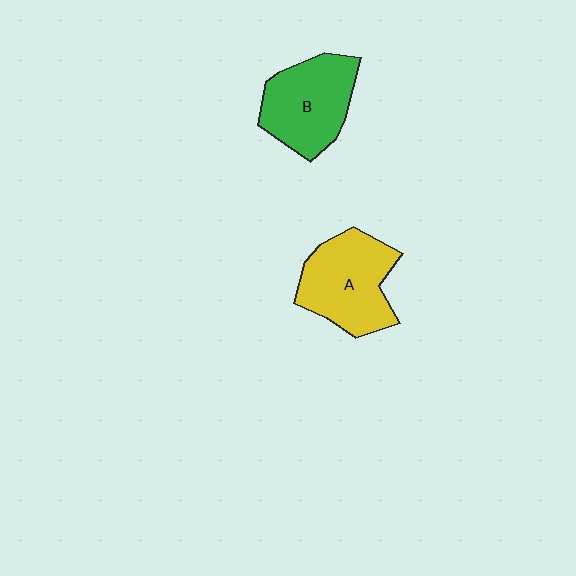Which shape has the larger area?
Shape A (yellow).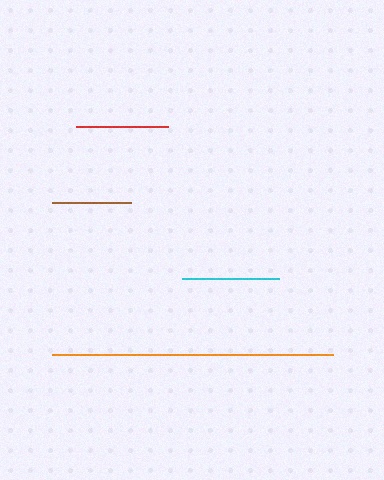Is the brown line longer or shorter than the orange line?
The orange line is longer than the brown line.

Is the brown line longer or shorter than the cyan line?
The cyan line is longer than the brown line.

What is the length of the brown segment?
The brown segment is approximately 80 pixels long.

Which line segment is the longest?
The orange line is the longest at approximately 280 pixels.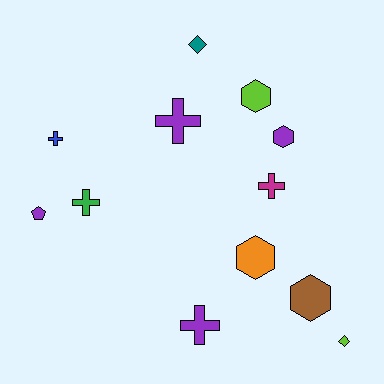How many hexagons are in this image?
There are 4 hexagons.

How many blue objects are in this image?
There is 1 blue object.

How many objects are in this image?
There are 12 objects.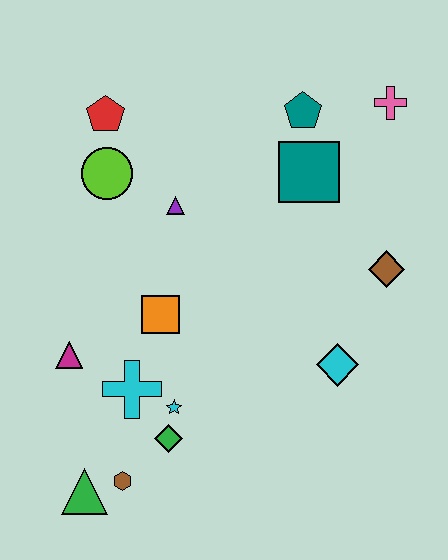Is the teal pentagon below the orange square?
No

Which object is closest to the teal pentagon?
The teal square is closest to the teal pentagon.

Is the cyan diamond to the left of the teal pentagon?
No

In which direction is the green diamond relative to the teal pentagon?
The green diamond is below the teal pentagon.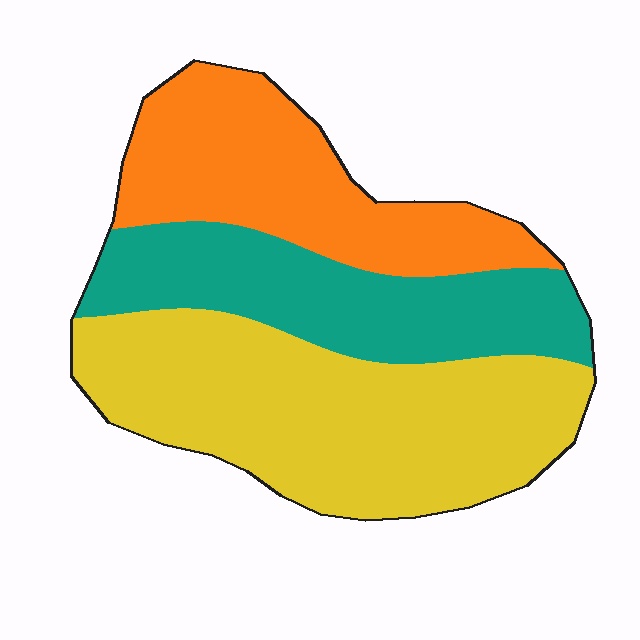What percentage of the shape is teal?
Teal takes up between a quarter and a half of the shape.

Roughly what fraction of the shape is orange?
Orange covers around 30% of the shape.